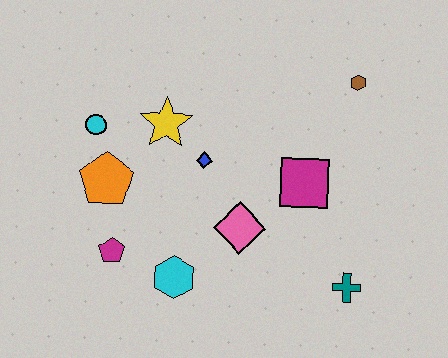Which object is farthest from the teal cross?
The cyan circle is farthest from the teal cross.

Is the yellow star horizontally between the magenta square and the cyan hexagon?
No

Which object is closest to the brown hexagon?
The magenta square is closest to the brown hexagon.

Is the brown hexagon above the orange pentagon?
Yes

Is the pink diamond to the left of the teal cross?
Yes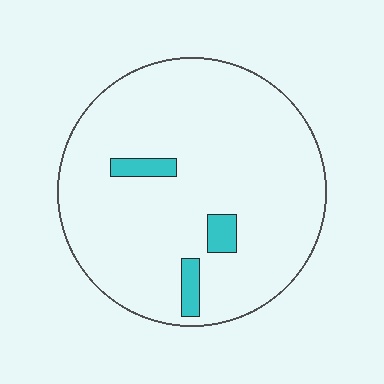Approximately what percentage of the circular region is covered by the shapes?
Approximately 5%.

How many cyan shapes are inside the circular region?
3.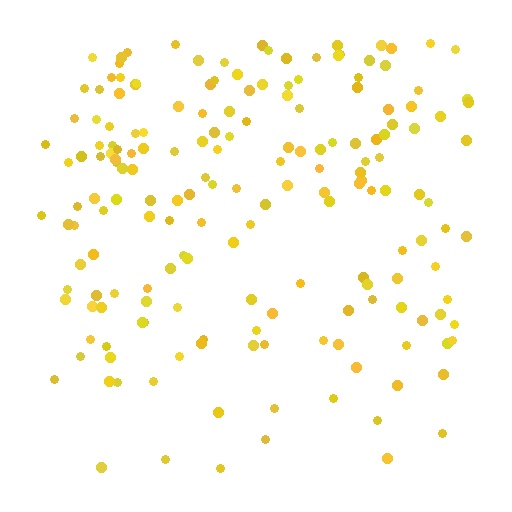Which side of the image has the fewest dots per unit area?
The bottom.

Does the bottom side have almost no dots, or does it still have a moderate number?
Still a moderate number, just noticeably fewer than the top.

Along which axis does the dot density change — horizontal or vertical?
Vertical.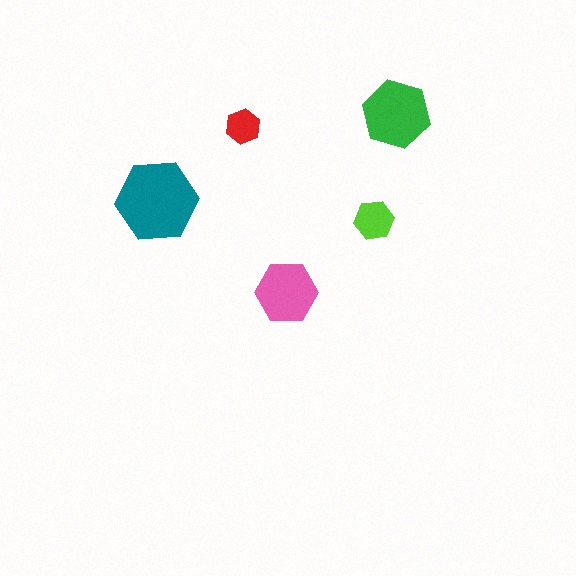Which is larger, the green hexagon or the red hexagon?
The green one.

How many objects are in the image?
There are 5 objects in the image.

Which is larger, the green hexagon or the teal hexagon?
The teal one.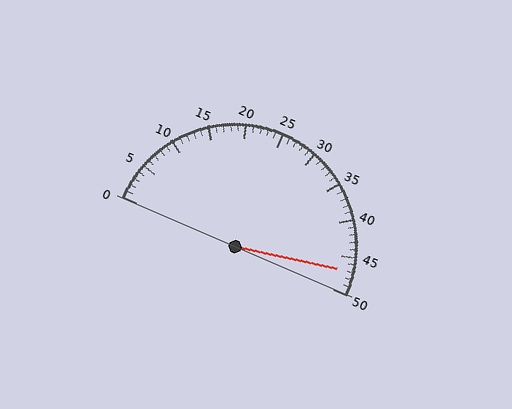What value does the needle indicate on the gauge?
The needle indicates approximately 47.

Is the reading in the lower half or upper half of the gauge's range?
The reading is in the upper half of the range (0 to 50).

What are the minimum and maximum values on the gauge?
The gauge ranges from 0 to 50.